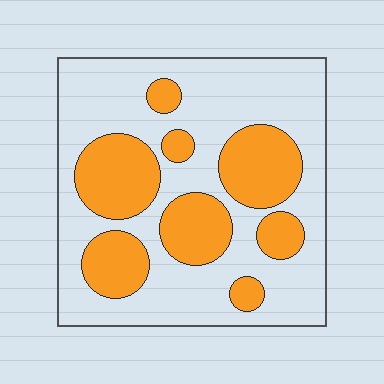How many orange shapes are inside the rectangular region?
8.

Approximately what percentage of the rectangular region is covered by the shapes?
Approximately 35%.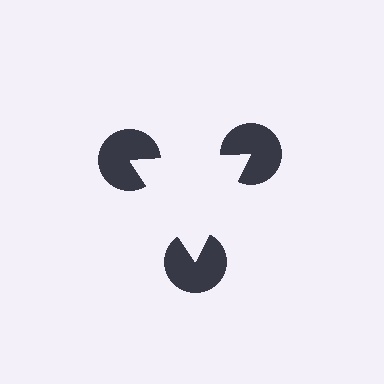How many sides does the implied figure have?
3 sides.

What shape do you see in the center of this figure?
An illusory triangle — its edges are inferred from the aligned wedge cuts in the pac-man discs, not physically drawn.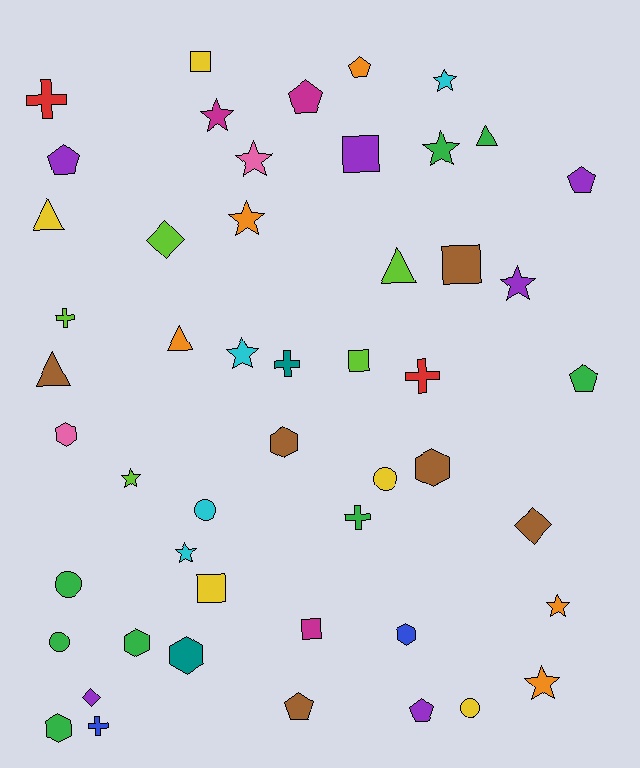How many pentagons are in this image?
There are 7 pentagons.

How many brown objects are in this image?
There are 6 brown objects.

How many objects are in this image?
There are 50 objects.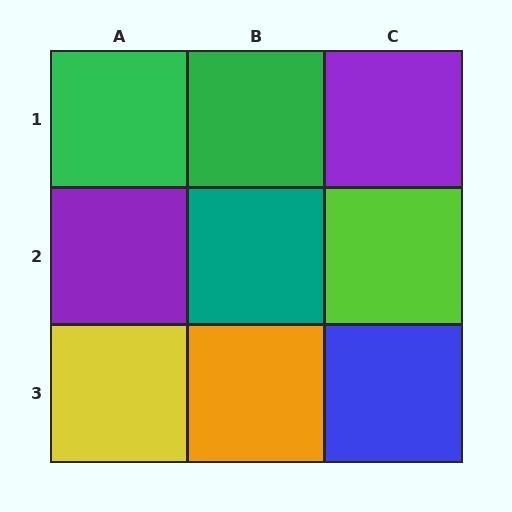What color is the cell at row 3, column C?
Blue.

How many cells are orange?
1 cell is orange.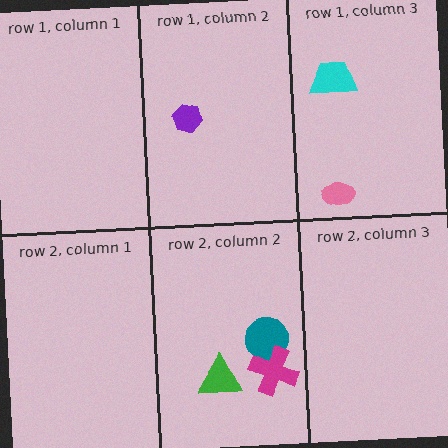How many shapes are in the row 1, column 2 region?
1.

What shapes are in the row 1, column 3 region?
The pink ellipse, the cyan trapezoid.